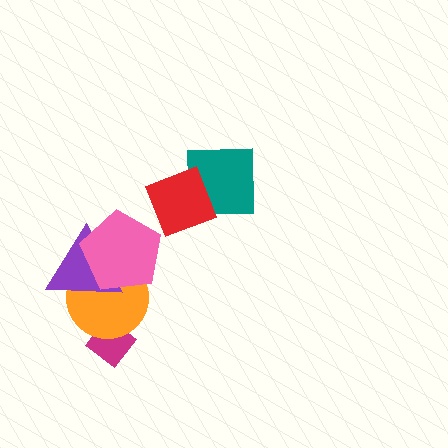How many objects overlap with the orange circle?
3 objects overlap with the orange circle.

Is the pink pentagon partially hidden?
No, no other shape covers it.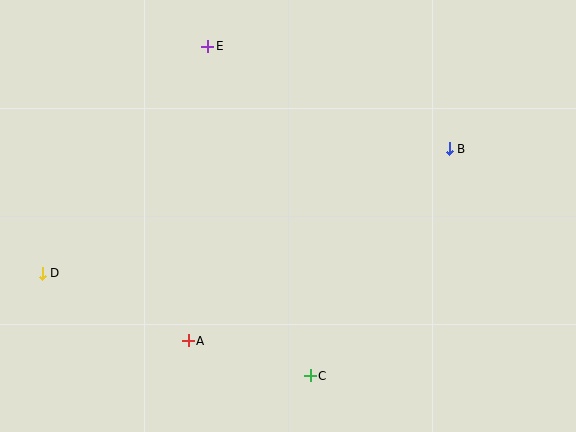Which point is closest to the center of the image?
Point A at (188, 341) is closest to the center.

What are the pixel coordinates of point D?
Point D is at (42, 273).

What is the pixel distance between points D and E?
The distance between D and E is 281 pixels.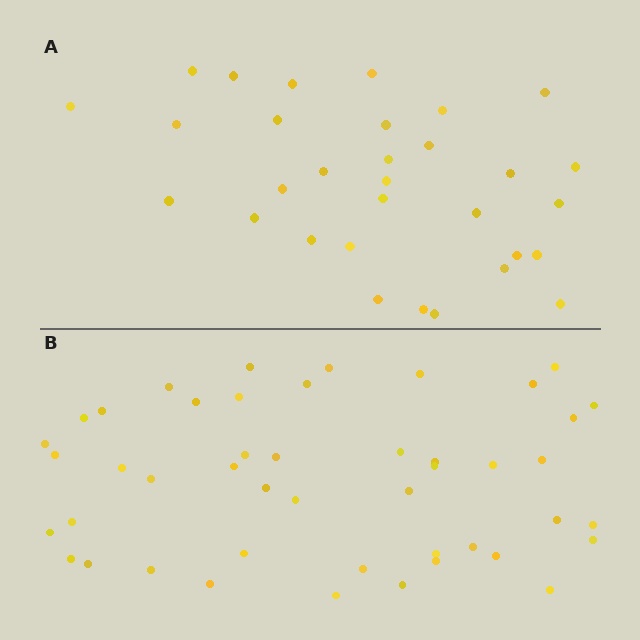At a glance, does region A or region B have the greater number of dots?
Region B (the bottom region) has more dots.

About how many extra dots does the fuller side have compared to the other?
Region B has approximately 15 more dots than region A.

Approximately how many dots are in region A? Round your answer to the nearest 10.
About 30 dots. (The exact count is 31, which rounds to 30.)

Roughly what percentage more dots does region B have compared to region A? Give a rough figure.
About 50% more.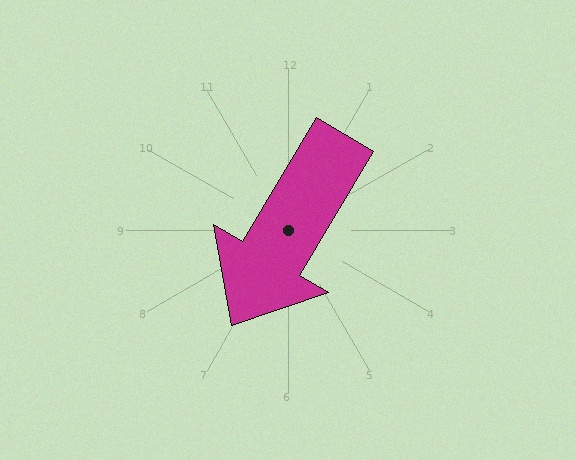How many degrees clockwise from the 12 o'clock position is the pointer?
Approximately 211 degrees.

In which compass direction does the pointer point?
Southwest.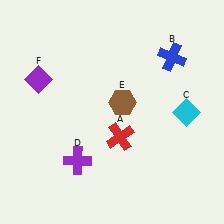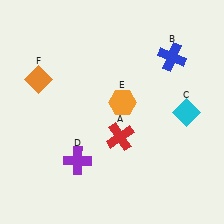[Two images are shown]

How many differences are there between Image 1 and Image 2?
There are 2 differences between the two images.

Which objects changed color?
E changed from brown to orange. F changed from purple to orange.